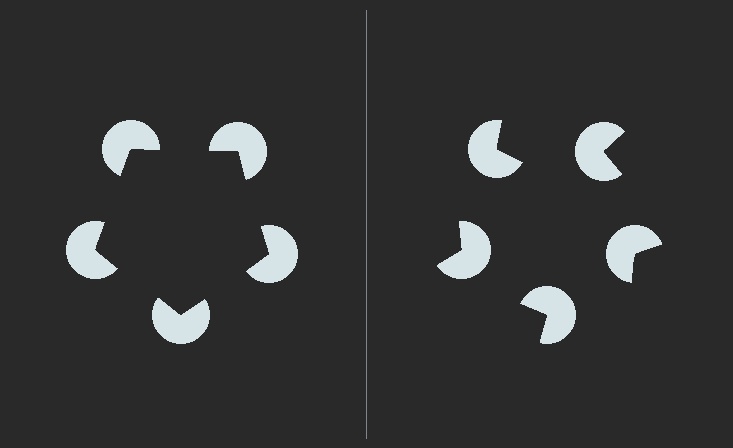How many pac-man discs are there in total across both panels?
10 — 5 on each side.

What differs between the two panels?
The pac-man discs are positioned identically on both sides; only the wedge orientations differ. On the left they align to a pentagon; on the right they are misaligned.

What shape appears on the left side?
An illusory pentagon.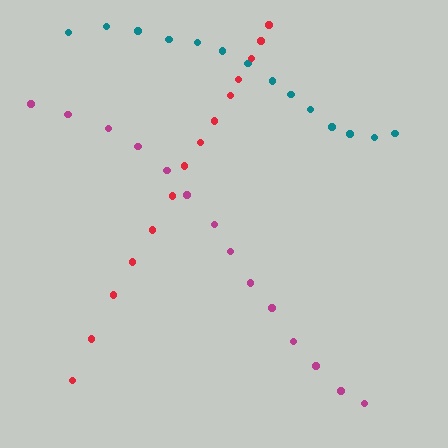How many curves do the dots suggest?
There are 3 distinct paths.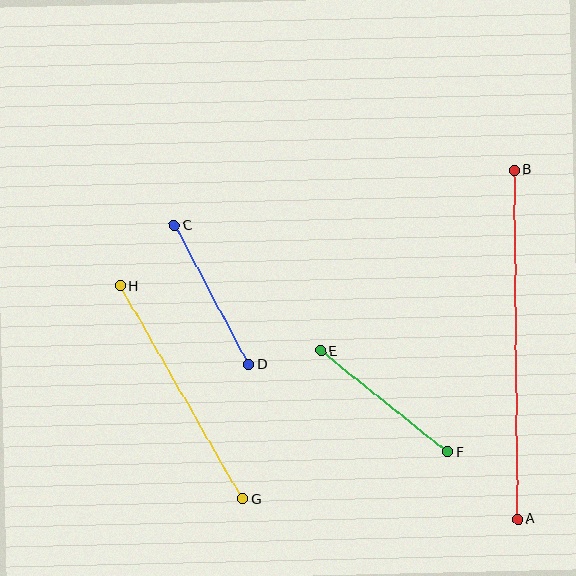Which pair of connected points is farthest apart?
Points A and B are farthest apart.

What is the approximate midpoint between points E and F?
The midpoint is at approximately (384, 402) pixels.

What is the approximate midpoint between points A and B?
The midpoint is at approximately (516, 345) pixels.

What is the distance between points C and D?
The distance is approximately 158 pixels.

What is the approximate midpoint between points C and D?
The midpoint is at approximately (211, 295) pixels.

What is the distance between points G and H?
The distance is approximately 246 pixels.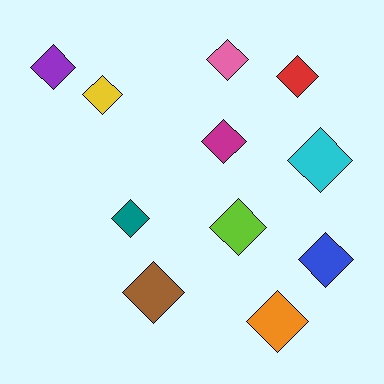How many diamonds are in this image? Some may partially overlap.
There are 11 diamonds.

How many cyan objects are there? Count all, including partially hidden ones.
There is 1 cyan object.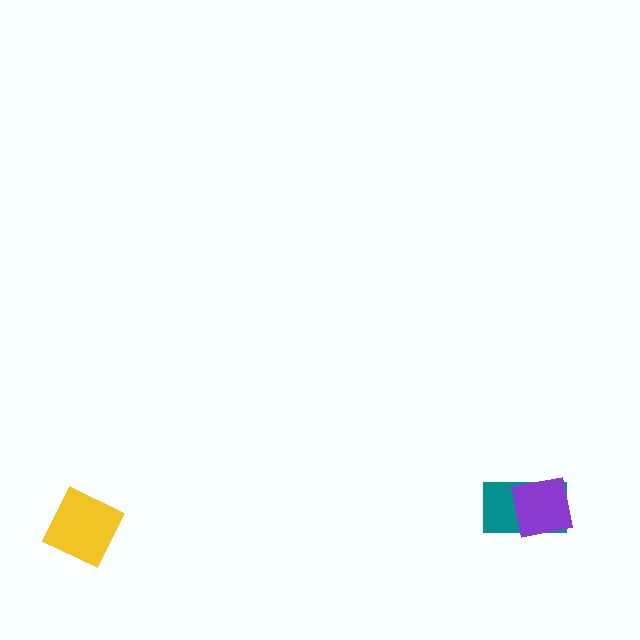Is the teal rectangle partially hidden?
Yes, it is partially covered by another shape.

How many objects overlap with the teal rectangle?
1 object overlaps with the teal rectangle.